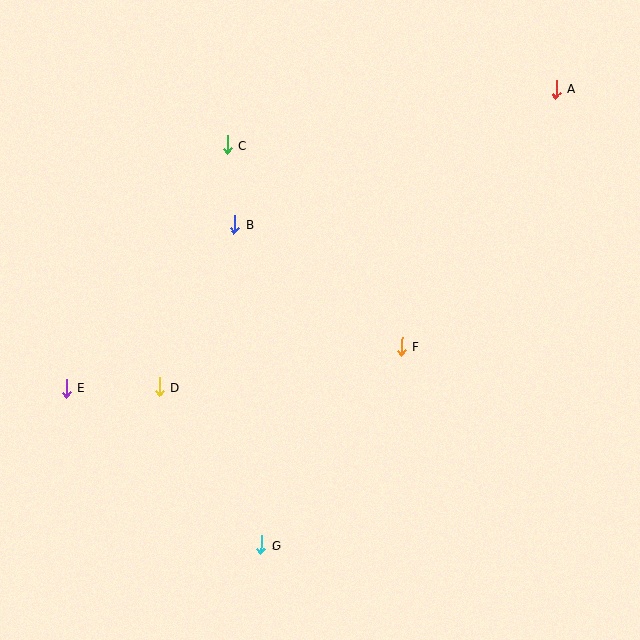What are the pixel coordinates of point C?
Point C is at (227, 145).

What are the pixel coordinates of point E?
Point E is at (66, 388).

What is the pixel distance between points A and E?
The distance between A and E is 574 pixels.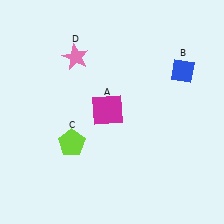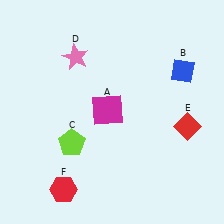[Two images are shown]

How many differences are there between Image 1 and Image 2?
There are 2 differences between the two images.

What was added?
A red diamond (E), a red hexagon (F) were added in Image 2.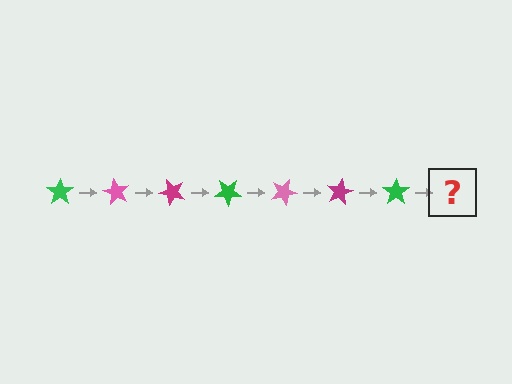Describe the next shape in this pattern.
It should be a pink star, rotated 420 degrees from the start.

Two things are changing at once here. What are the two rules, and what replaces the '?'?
The two rules are that it rotates 60 degrees each step and the color cycles through green, pink, and magenta. The '?' should be a pink star, rotated 420 degrees from the start.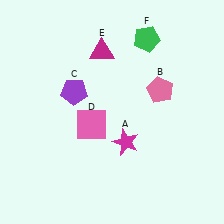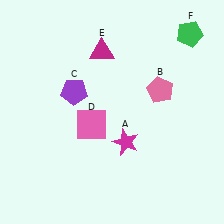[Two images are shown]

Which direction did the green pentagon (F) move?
The green pentagon (F) moved right.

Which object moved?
The green pentagon (F) moved right.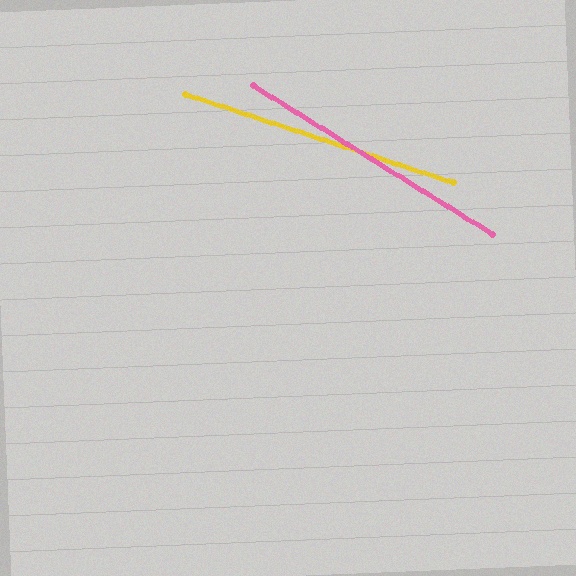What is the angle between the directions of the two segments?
Approximately 13 degrees.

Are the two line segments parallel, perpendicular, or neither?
Neither parallel nor perpendicular — they differ by about 13°.